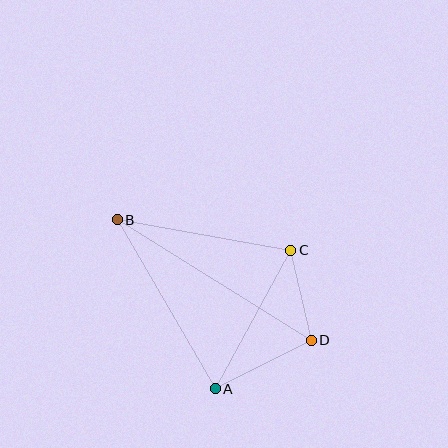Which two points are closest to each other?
Points C and D are closest to each other.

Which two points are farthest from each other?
Points B and D are farthest from each other.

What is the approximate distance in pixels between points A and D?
The distance between A and D is approximately 108 pixels.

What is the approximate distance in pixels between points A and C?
The distance between A and C is approximately 158 pixels.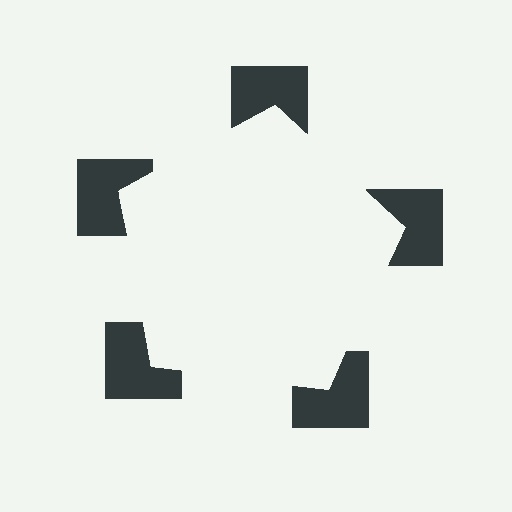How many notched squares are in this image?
There are 5 — one at each vertex of the illusory pentagon.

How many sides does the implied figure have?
5 sides.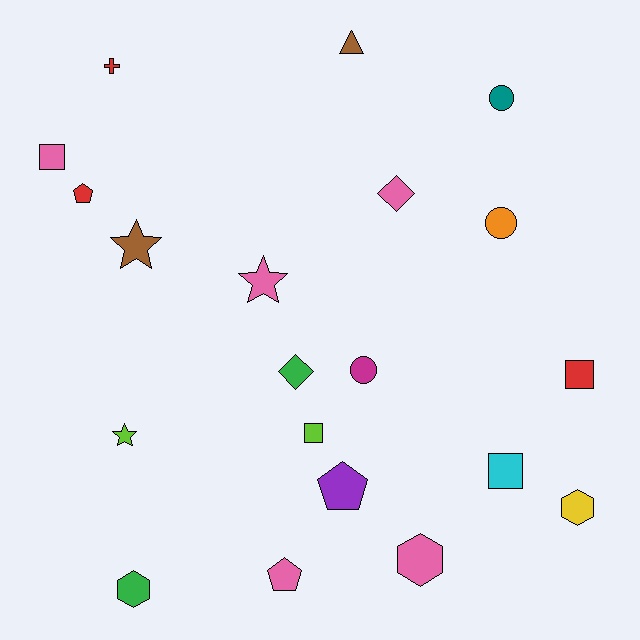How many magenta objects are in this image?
There is 1 magenta object.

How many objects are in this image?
There are 20 objects.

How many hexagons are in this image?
There are 3 hexagons.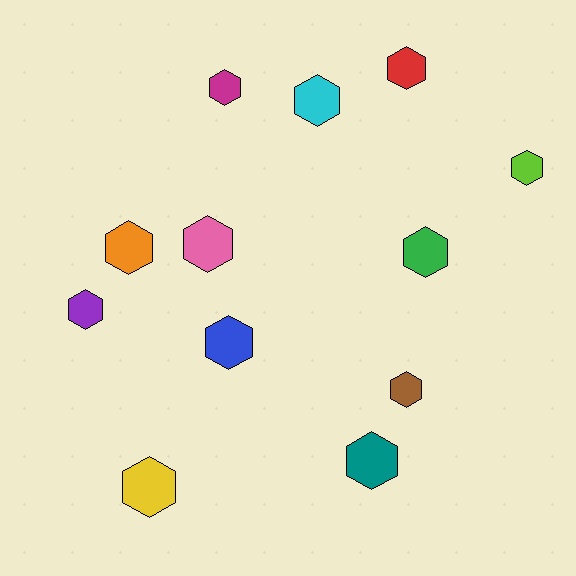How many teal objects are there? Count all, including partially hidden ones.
There is 1 teal object.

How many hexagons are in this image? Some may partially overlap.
There are 12 hexagons.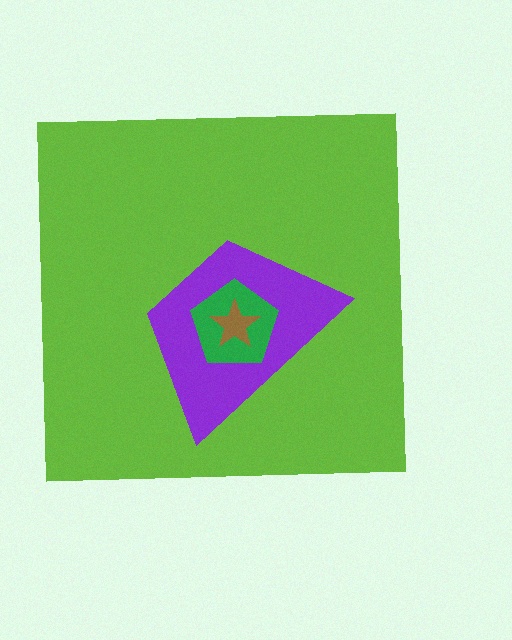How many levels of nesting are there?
4.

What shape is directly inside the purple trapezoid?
The green pentagon.